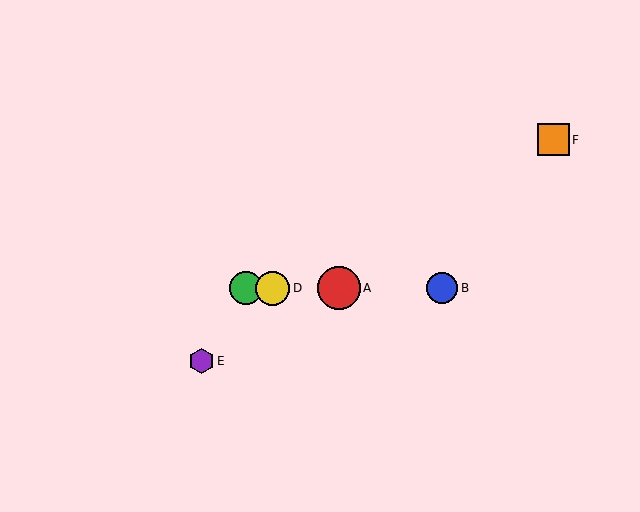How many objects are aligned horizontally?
4 objects (A, B, C, D) are aligned horizontally.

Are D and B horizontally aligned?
Yes, both are at y≈288.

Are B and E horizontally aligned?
No, B is at y≈288 and E is at y≈361.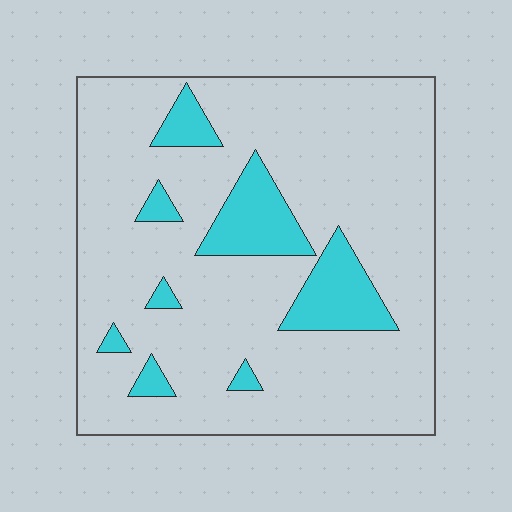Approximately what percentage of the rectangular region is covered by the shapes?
Approximately 15%.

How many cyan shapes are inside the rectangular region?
8.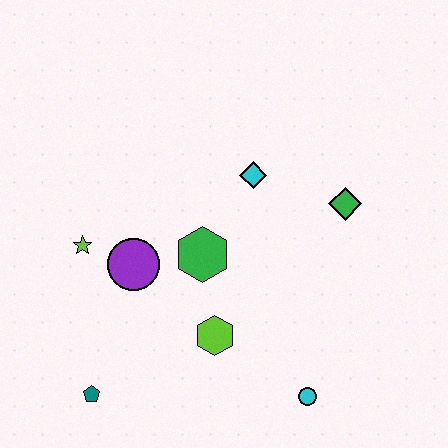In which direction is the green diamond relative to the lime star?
The green diamond is to the right of the lime star.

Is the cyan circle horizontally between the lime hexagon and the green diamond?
Yes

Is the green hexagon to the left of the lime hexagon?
Yes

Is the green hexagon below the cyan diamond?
Yes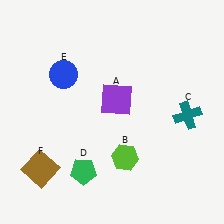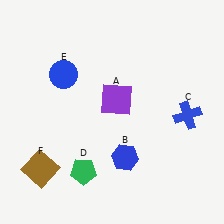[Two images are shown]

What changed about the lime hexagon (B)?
In Image 1, B is lime. In Image 2, it changed to blue.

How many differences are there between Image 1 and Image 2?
There are 2 differences between the two images.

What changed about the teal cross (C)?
In Image 1, C is teal. In Image 2, it changed to blue.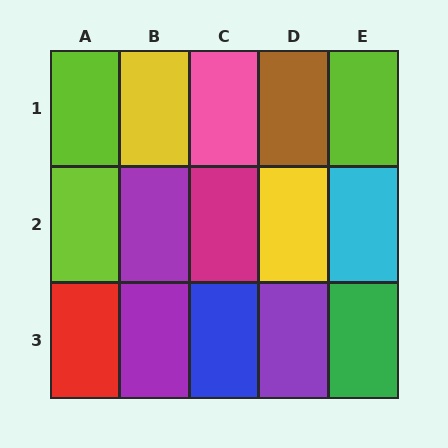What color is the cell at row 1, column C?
Pink.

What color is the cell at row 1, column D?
Brown.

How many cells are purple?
3 cells are purple.